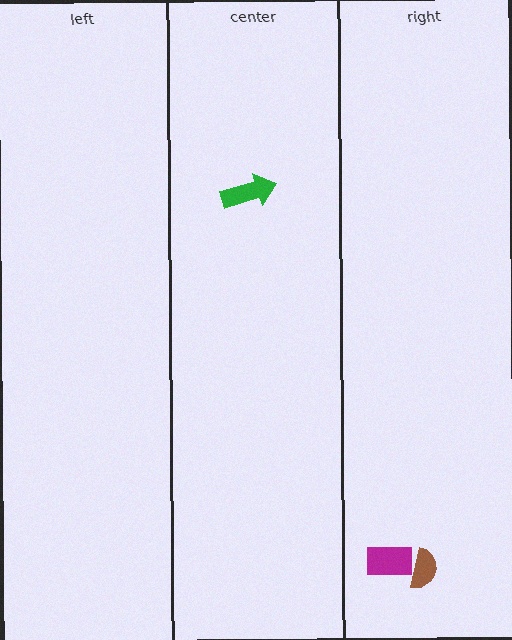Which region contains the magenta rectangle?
The right region.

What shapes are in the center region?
The green arrow.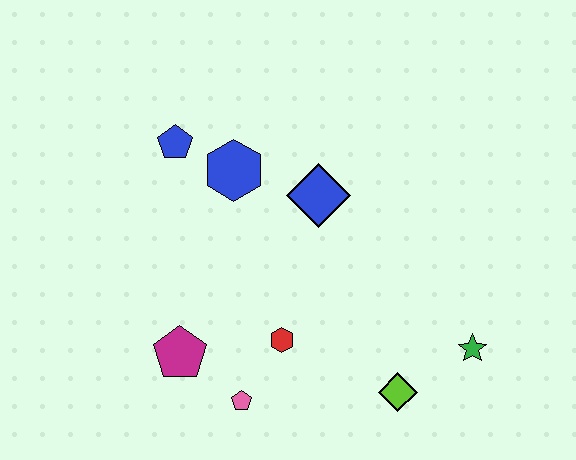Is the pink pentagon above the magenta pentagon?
No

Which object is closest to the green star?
The lime diamond is closest to the green star.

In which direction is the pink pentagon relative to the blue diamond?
The pink pentagon is below the blue diamond.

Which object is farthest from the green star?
The blue pentagon is farthest from the green star.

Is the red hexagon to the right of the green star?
No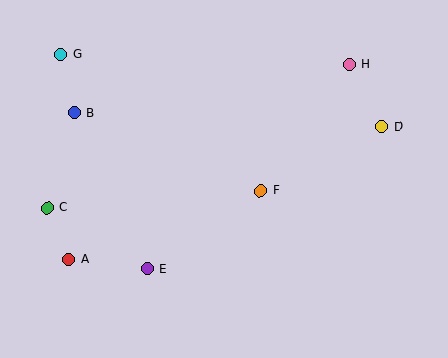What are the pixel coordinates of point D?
Point D is at (382, 127).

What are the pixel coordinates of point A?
Point A is at (69, 260).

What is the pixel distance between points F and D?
The distance between F and D is 137 pixels.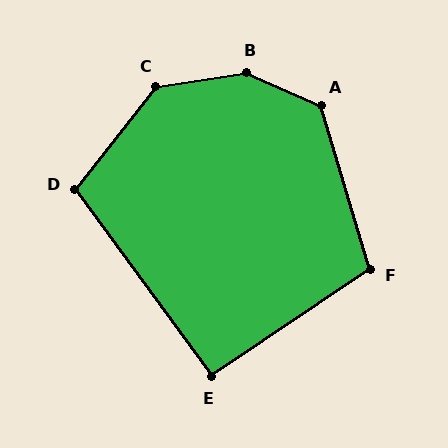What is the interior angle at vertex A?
Approximately 131 degrees (obtuse).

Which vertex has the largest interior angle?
B, at approximately 147 degrees.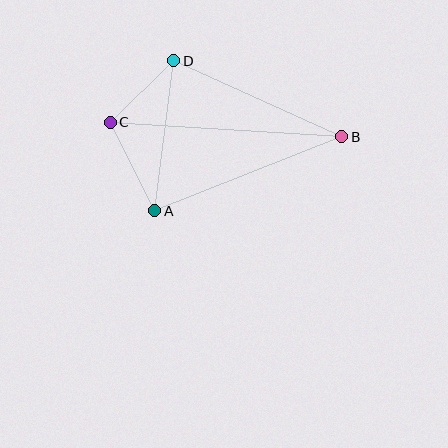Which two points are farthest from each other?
Points B and C are farthest from each other.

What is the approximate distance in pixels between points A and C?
The distance between A and C is approximately 99 pixels.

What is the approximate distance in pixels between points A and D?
The distance between A and D is approximately 151 pixels.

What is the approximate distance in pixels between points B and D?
The distance between B and D is approximately 184 pixels.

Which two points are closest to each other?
Points C and D are closest to each other.